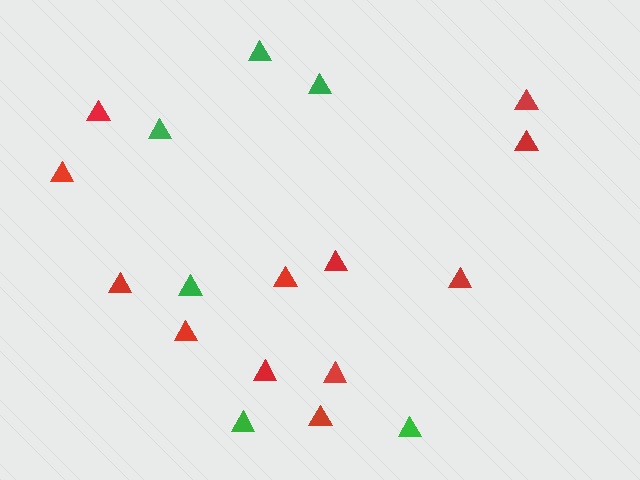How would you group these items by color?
There are 2 groups: one group of red triangles (12) and one group of green triangles (6).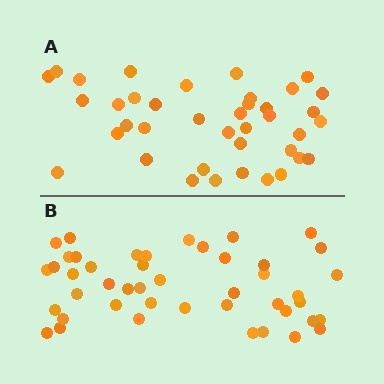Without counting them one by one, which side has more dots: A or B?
Region B (the bottom region) has more dots.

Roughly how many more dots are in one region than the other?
Region B has about 6 more dots than region A.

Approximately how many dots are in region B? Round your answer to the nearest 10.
About 40 dots. (The exact count is 45, which rounds to 40.)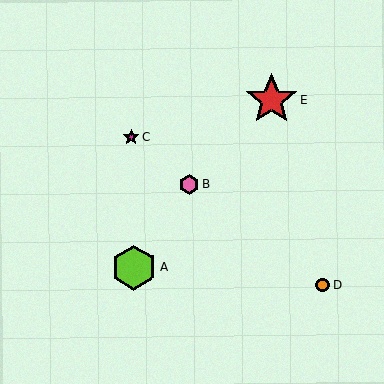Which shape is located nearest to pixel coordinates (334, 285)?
The orange circle (labeled D) at (323, 285) is nearest to that location.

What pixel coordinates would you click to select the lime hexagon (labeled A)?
Click at (134, 267) to select the lime hexagon A.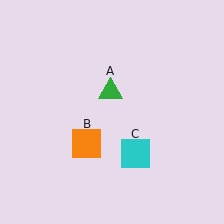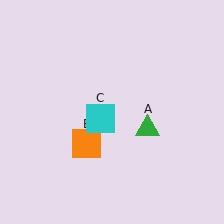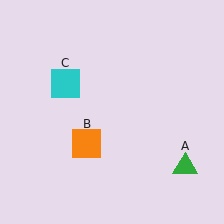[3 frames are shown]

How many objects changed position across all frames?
2 objects changed position: green triangle (object A), cyan square (object C).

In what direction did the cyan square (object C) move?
The cyan square (object C) moved up and to the left.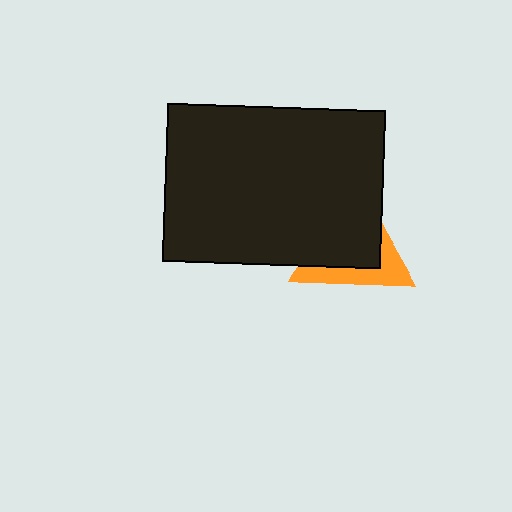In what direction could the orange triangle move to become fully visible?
The orange triangle could move toward the lower-right. That would shift it out from behind the black rectangle entirely.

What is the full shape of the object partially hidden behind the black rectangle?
The partially hidden object is an orange triangle.